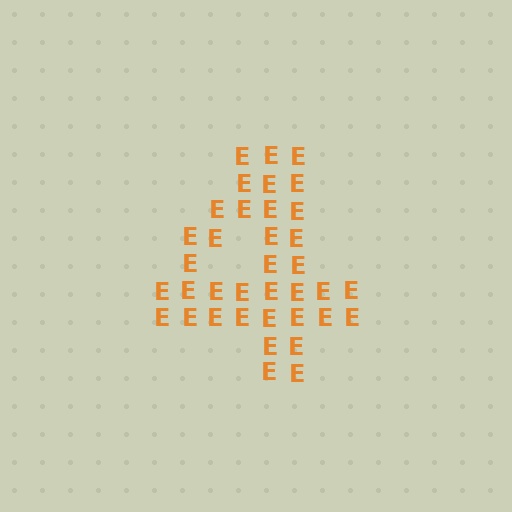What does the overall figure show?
The overall figure shows the digit 4.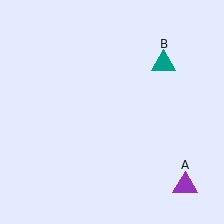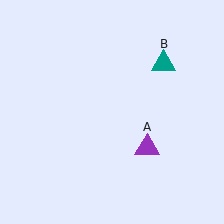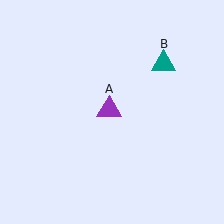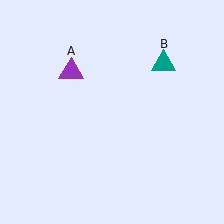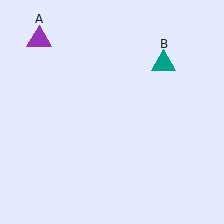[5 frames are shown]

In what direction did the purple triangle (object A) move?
The purple triangle (object A) moved up and to the left.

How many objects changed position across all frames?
1 object changed position: purple triangle (object A).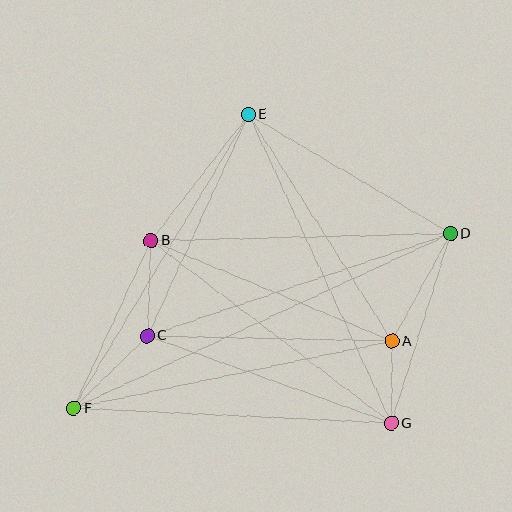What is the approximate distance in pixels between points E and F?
The distance between E and F is approximately 342 pixels.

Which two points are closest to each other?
Points A and G are closest to each other.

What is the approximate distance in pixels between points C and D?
The distance between C and D is approximately 320 pixels.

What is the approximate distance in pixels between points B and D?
The distance between B and D is approximately 300 pixels.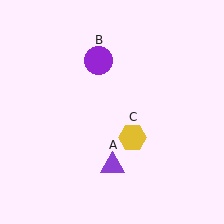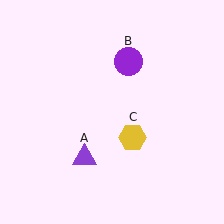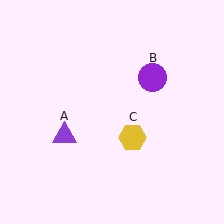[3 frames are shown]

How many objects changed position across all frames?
2 objects changed position: purple triangle (object A), purple circle (object B).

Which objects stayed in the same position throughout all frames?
Yellow hexagon (object C) remained stationary.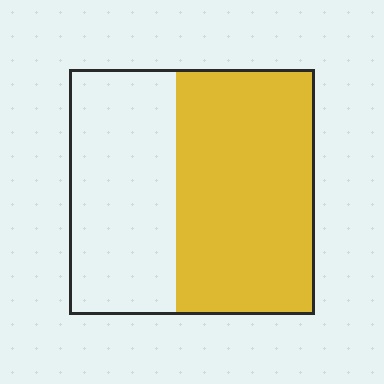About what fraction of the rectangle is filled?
About three fifths (3/5).